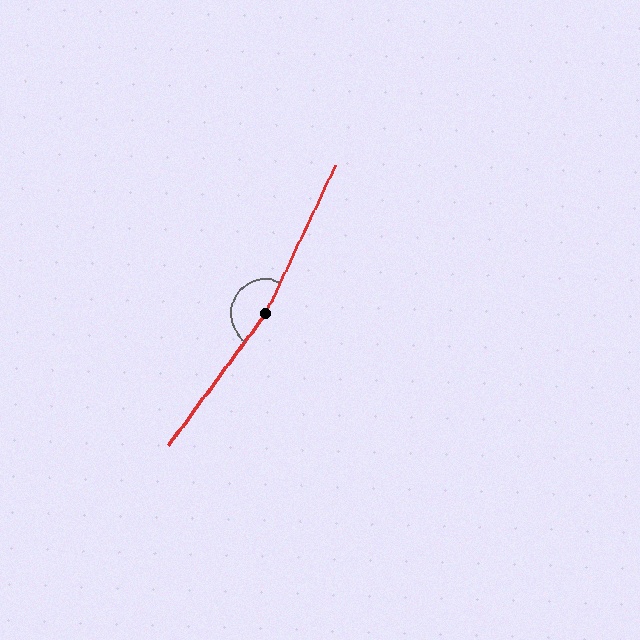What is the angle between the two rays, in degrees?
Approximately 169 degrees.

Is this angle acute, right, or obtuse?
It is obtuse.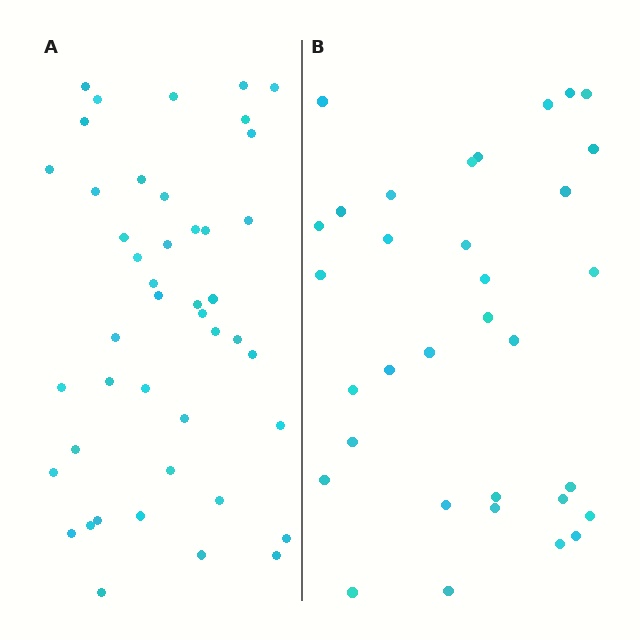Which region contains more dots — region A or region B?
Region A (the left region) has more dots.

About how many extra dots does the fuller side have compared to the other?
Region A has roughly 12 or so more dots than region B.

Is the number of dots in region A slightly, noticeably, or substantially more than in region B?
Region A has noticeably more, but not dramatically so. The ratio is roughly 1.3 to 1.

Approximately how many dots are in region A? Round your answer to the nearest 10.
About 40 dots. (The exact count is 44, which rounds to 40.)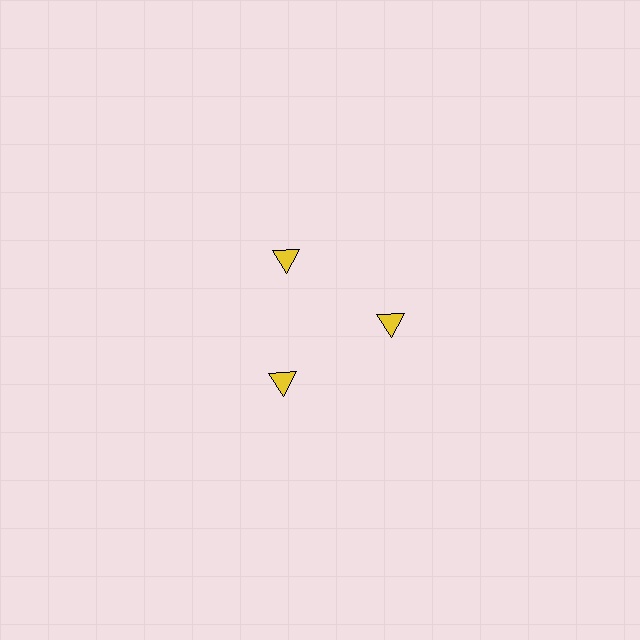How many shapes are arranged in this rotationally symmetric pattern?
There are 3 shapes, arranged in 3 groups of 1.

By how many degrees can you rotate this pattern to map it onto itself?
The pattern maps onto itself every 120 degrees of rotation.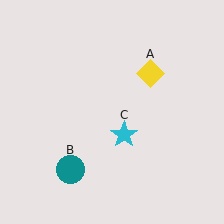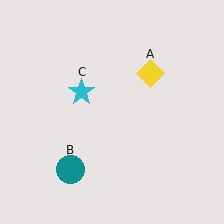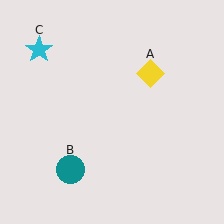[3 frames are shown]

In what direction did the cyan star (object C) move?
The cyan star (object C) moved up and to the left.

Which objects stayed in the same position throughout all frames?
Yellow diamond (object A) and teal circle (object B) remained stationary.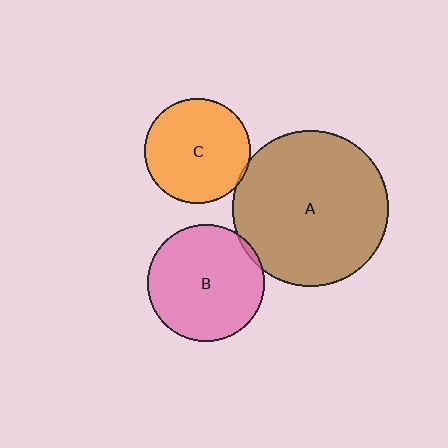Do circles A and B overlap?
Yes.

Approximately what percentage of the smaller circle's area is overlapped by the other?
Approximately 5%.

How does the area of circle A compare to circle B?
Approximately 1.8 times.